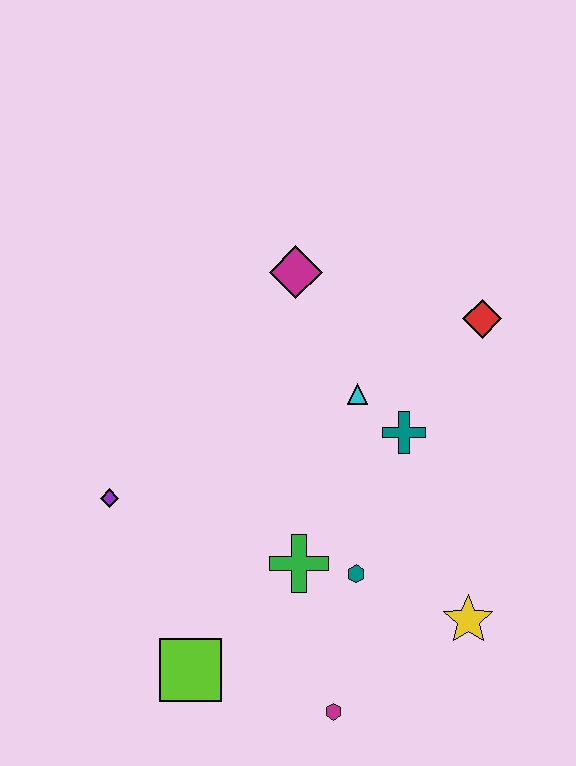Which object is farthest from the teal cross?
The lime square is farthest from the teal cross.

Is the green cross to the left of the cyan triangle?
Yes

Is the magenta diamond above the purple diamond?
Yes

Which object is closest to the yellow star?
The teal hexagon is closest to the yellow star.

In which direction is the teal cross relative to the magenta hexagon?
The teal cross is above the magenta hexagon.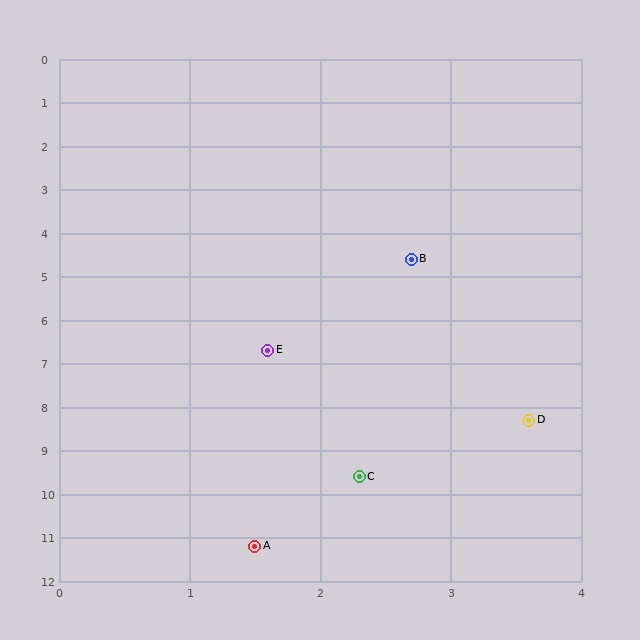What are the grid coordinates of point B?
Point B is at approximately (2.7, 4.6).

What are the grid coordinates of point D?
Point D is at approximately (3.6, 8.3).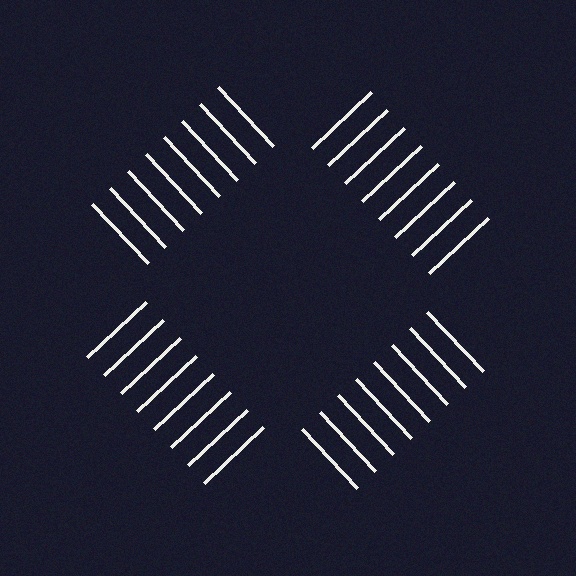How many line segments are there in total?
32 — 8 along each of the 4 edges.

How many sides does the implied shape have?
4 sides — the line-ends trace a square.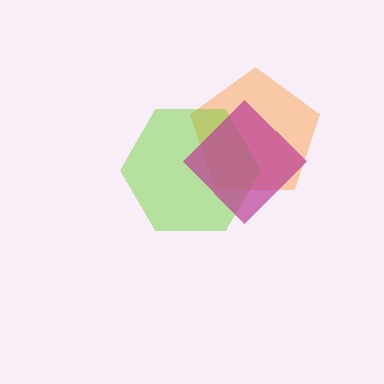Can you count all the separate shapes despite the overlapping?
Yes, there are 3 separate shapes.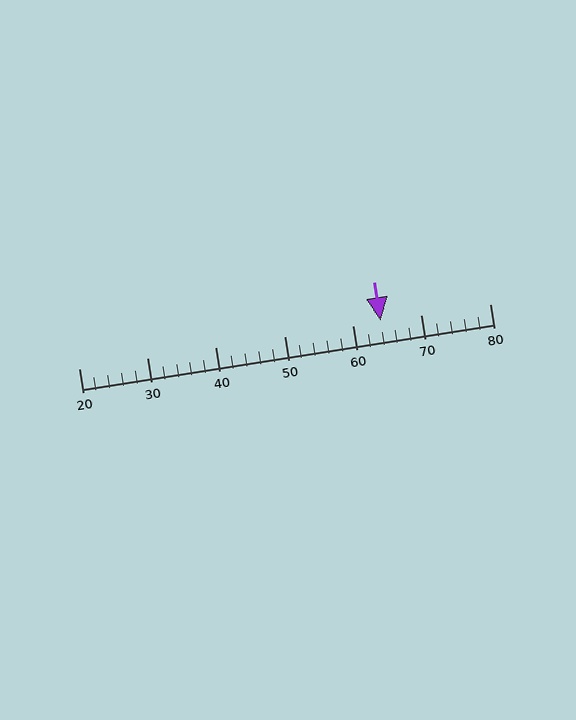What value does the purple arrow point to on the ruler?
The purple arrow points to approximately 64.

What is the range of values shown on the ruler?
The ruler shows values from 20 to 80.